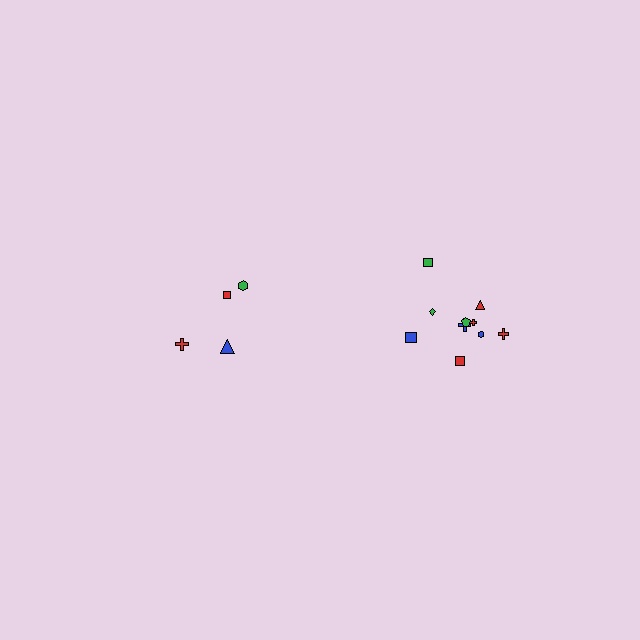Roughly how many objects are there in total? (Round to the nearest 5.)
Roughly 15 objects in total.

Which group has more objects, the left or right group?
The right group.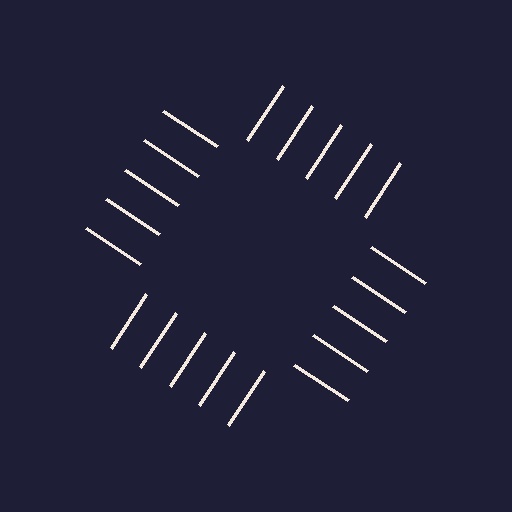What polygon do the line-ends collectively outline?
An illusory square — the line segments terminate on its edges but no continuous stroke is drawn.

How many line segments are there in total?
20 — 5 along each of the 4 edges.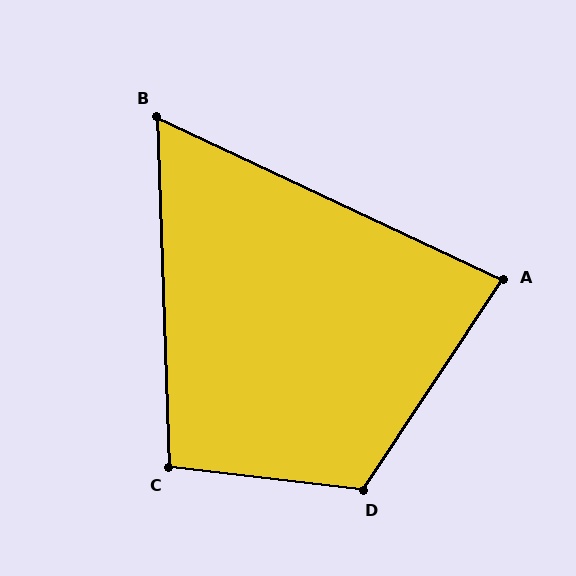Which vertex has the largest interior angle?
D, at approximately 117 degrees.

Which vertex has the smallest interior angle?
B, at approximately 63 degrees.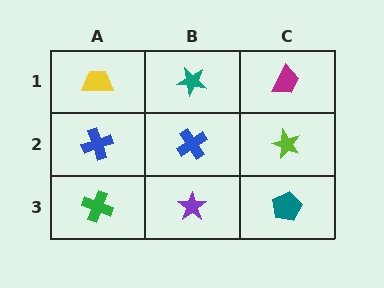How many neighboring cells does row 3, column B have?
3.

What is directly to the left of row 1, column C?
A teal star.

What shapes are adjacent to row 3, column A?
A blue cross (row 2, column A), a purple star (row 3, column B).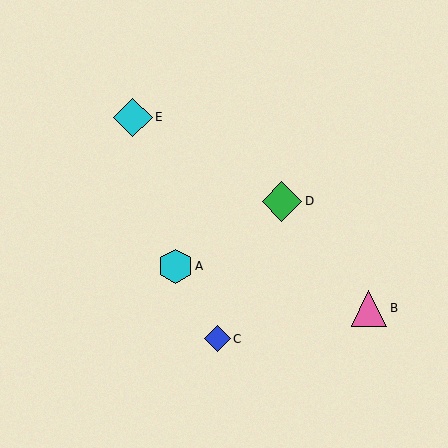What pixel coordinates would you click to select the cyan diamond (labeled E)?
Click at (133, 117) to select the cyan diamond E.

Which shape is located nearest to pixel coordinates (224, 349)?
The blue diamond (labeled C) at (217, 339) is nearest to that location.